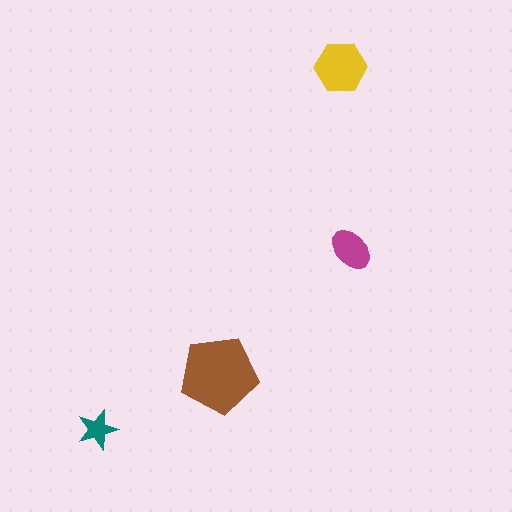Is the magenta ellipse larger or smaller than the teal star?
Larger.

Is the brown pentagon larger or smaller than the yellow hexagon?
Larger.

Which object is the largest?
The brown pentagon.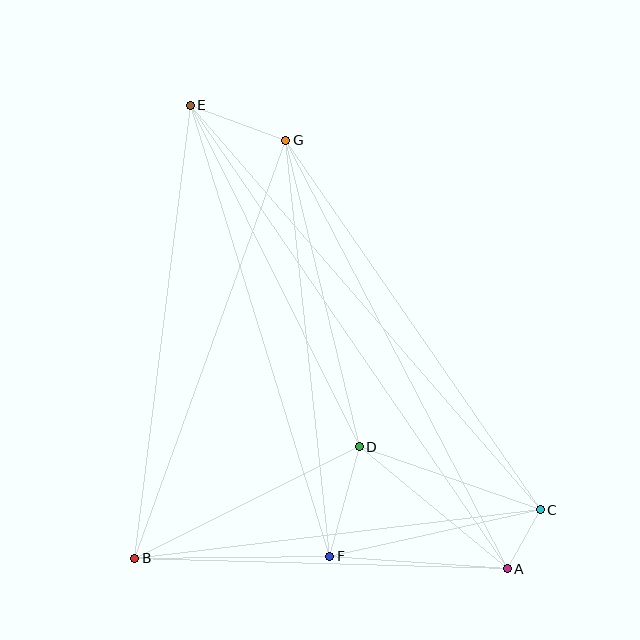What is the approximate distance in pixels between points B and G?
The distance between B and G is approximately 444 pixels.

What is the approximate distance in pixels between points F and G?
The distance between F and G is approximately 418 pixels.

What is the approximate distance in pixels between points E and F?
The distance between E and F is approximately 472 pixels.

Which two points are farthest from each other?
Points A and E are farthest from each other.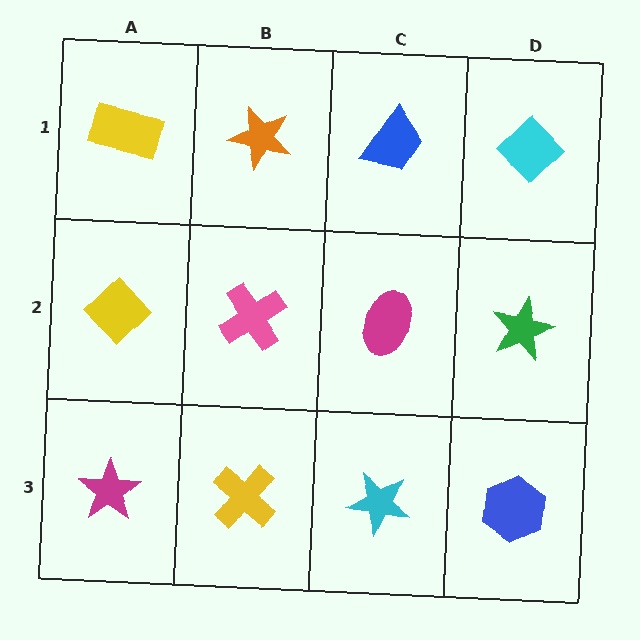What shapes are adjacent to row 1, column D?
A green star (row 2, column D), a blue trapezoid (row 1, column C).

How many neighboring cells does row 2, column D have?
3.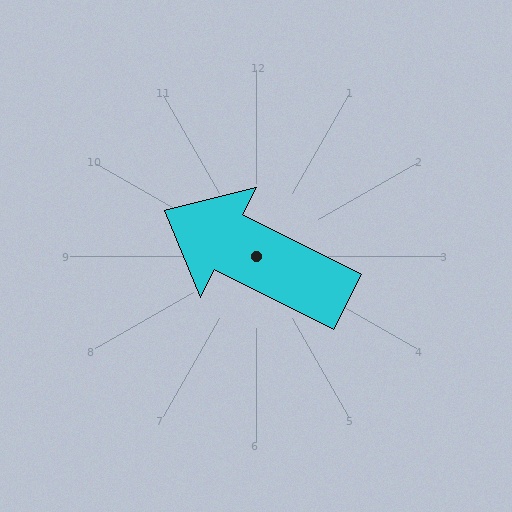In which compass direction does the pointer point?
Northwest.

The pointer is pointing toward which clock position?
Roughly 10 o'clock.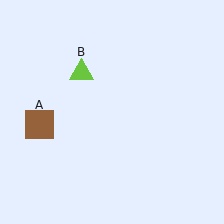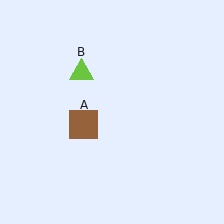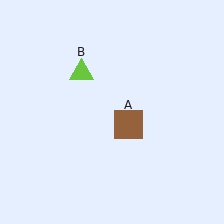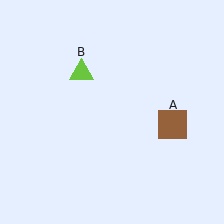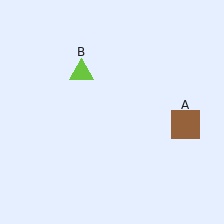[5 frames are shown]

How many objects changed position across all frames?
1 object changed position: brown square (object A).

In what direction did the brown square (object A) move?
The brown square (object A) moved right.